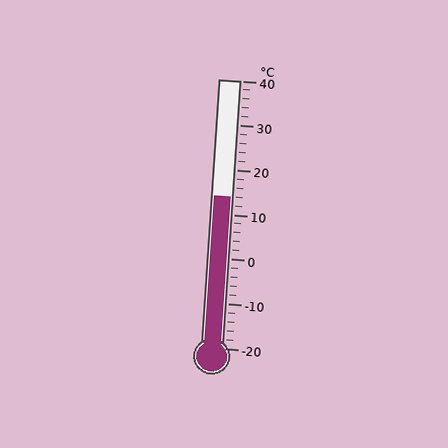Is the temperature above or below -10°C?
The temperature is above -10°C.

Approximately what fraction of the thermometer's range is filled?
The thermometer is filled to approximately 55% of its range.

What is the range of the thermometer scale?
The thermometer scale ranges from -20°C to 40°C.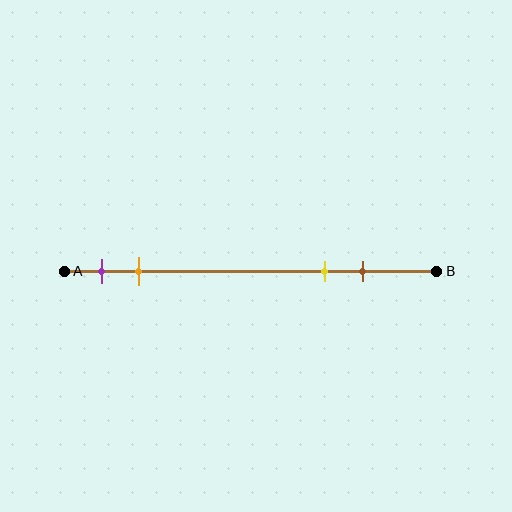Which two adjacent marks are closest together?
The purple and orange marks are the closest adjacent pair.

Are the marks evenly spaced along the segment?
No, the marks are not evenly spaced.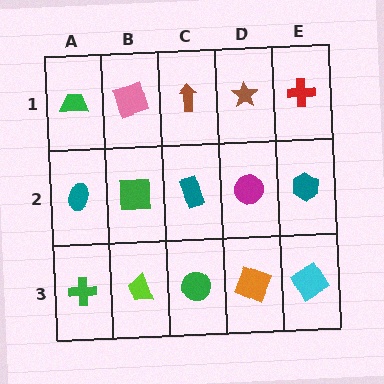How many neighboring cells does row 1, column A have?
2.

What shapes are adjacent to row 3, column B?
A green square (row 2, column B), a green cross (row 3, column A), a green circle (row 3, column C).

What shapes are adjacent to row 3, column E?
A teal hexagon (row 2, column E), an orange square (row 3, column D).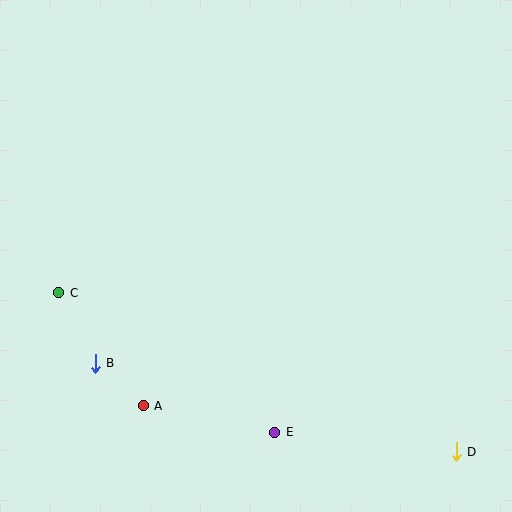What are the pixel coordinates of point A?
Point A is at (143, 406).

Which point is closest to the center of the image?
Point E at (275, 432) is closest to the center.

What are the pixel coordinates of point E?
Point E is at (275, 432).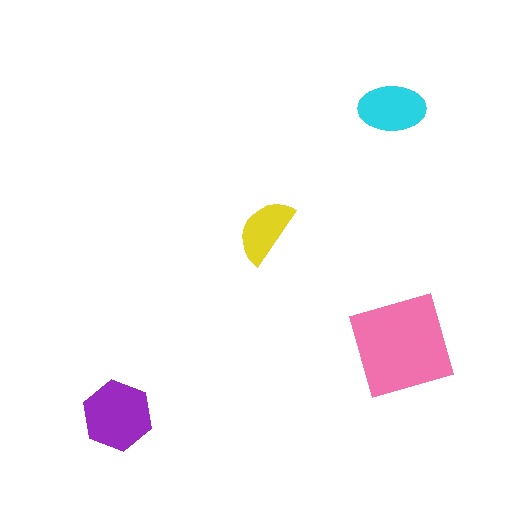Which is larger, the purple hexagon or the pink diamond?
The pink diamond.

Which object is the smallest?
The yellow semicircle.